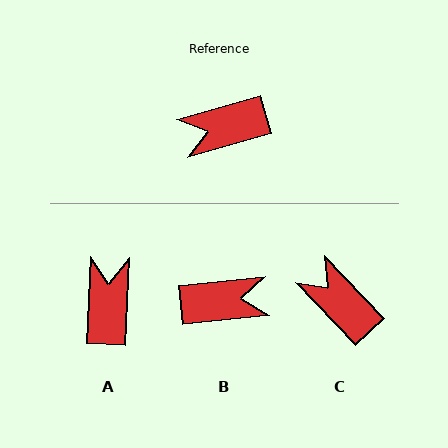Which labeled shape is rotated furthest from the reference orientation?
B, about 171 degrees away.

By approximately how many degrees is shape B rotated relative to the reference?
Approximately 171 degrees counter-clockwise.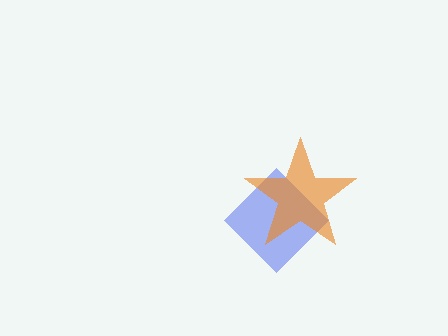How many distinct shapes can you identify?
There are 2 distinct shapes: a blue diamond, an orange star.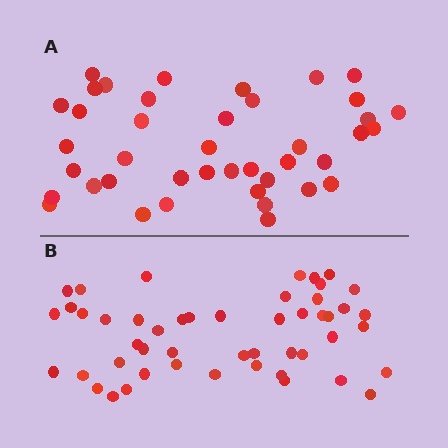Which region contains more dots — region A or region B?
Region B (the bottom region) has more dots.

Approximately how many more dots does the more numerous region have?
Region B has roughly 8 or so more dots than region A.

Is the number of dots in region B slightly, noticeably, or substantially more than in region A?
Region B has only slightly more — the two regions are fairly close. The ratio is roughly 1.2 to 1.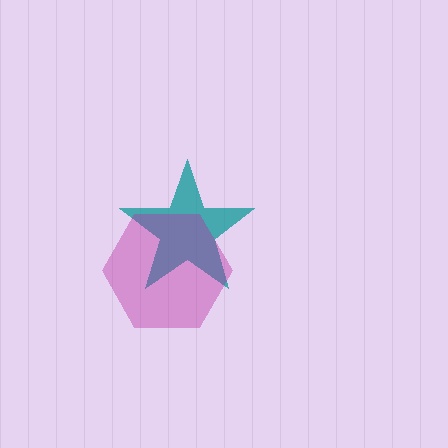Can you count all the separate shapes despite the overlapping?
Yes, there are 2 separate shapes.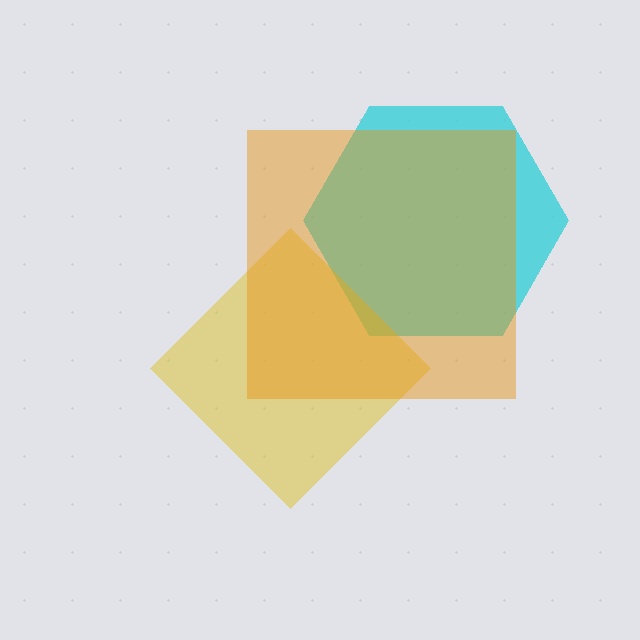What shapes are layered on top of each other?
The layered shapes are: a cyan hexagon, a yellow diamond, an orange square.